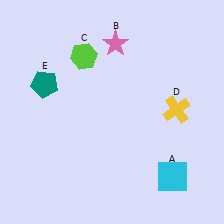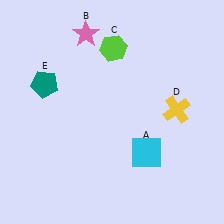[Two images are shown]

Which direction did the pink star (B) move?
The pink star (B) moved left.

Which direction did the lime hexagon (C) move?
The lime hexagon (C) moved right.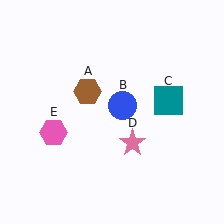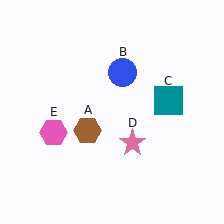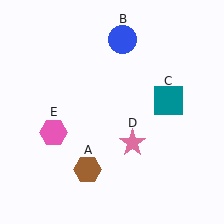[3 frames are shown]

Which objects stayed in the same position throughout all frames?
Teal square (object C) and pink star (object D) and pink hexagon (object E) remained stationary.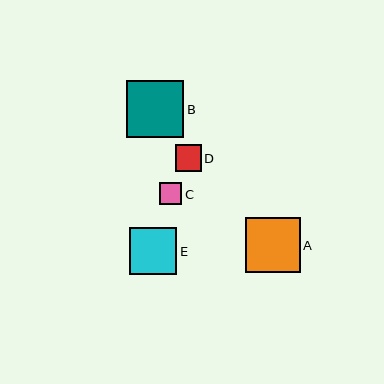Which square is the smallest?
Square C is the smallest with a size of approximately 23 pixels.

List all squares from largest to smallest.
From largest to smallest: B, A, E, D, C.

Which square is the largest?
Square B is the largest with a size of approximately 57 pixels.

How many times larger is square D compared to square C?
Square D is approximately 1.2 times the size of square C.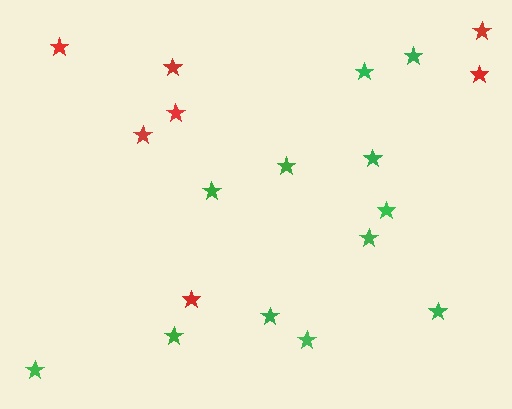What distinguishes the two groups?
There are 2 groups: one group of green stars (12) and one group of red stars (7).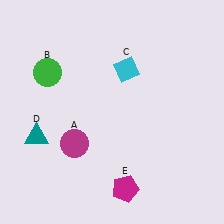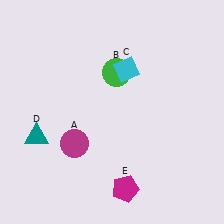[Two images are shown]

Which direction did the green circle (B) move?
The green circle (B) moved right.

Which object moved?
The green circle (B) moved right.